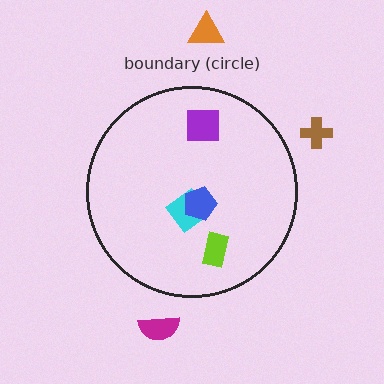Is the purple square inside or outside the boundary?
Inside.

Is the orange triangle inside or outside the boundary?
Outside.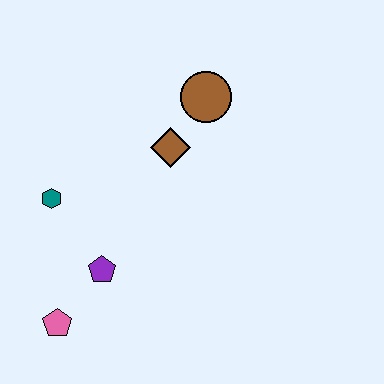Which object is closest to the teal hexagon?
The purple pentagon is closest to the teal hexagon.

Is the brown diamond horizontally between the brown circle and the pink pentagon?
Yes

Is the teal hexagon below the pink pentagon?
No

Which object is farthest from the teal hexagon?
The brown circle is farthest from the teal hexagon.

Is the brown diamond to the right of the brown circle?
No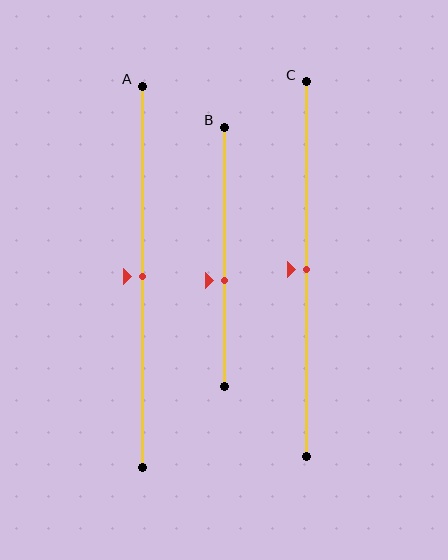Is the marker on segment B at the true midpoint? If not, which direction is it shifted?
No, the marker on segment B is shifted downward by about 9% of the segment length.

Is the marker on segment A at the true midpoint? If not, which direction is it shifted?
Yes, the marker on segment A is at the true midpoint.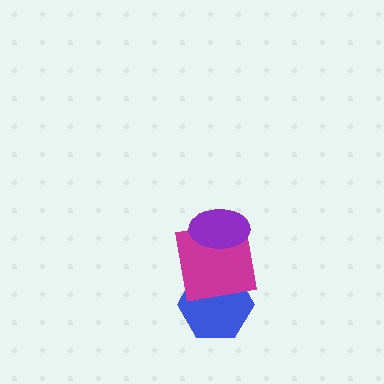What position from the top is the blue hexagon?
The blue hexagon is 3rd from the top.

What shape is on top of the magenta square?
The purple ellipse is on top of the magenta square.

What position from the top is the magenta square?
The magenta square is 2nd from the top.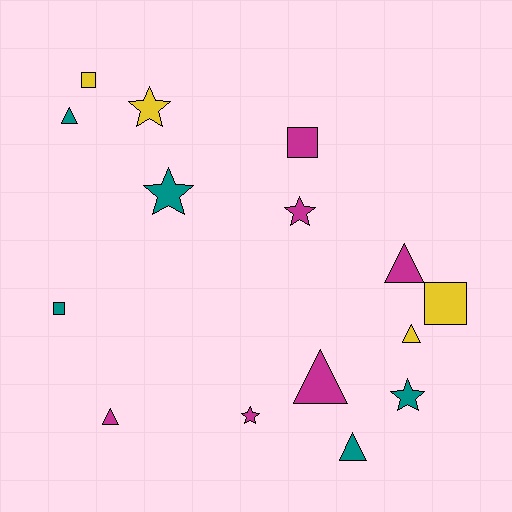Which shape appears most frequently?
Triangle, with 6 objects.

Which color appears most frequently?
Magenta, with 6 objects.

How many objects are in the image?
There are 15 objects.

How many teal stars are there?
There are 2 teal stars.